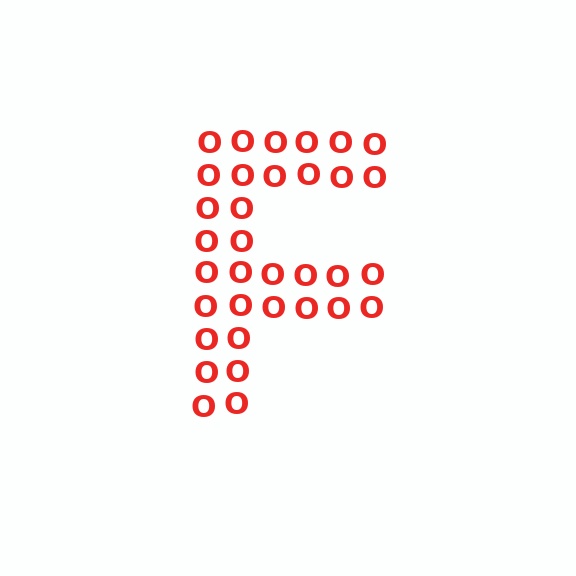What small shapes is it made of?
It is made of small letter O's.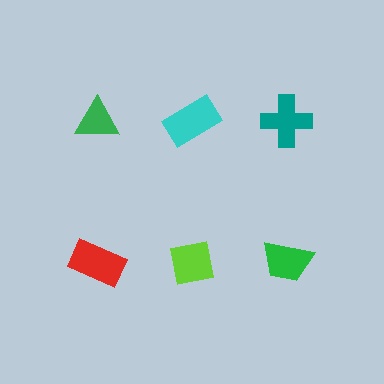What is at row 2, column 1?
A red rectangle.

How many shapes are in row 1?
3 shapes.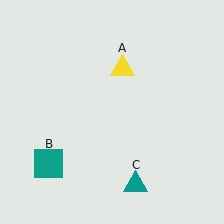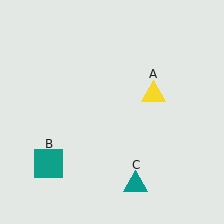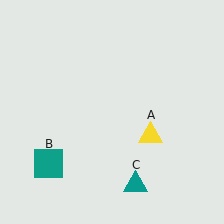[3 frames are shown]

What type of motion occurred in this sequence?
The yellow triangle (object A) rotated clockwise around the center of the scene.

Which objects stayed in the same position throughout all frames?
Teal square (object B) and teal triangle (object C) remained stationary.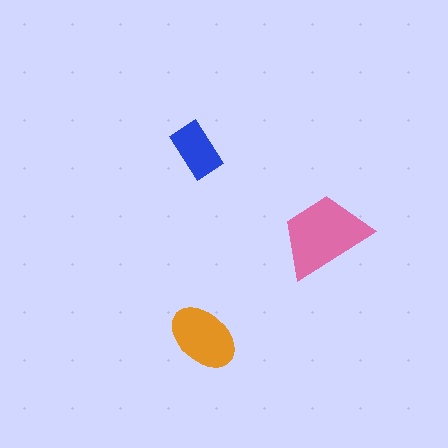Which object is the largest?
The pink trapezoid.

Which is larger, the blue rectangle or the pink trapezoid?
The pink trapezoid.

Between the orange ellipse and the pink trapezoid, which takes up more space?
The pink trapezoid.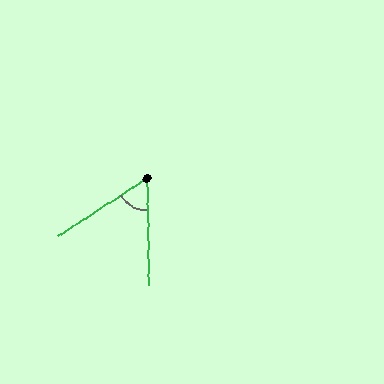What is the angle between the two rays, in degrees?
Approximately 58 degrees.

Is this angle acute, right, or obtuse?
It is acute.